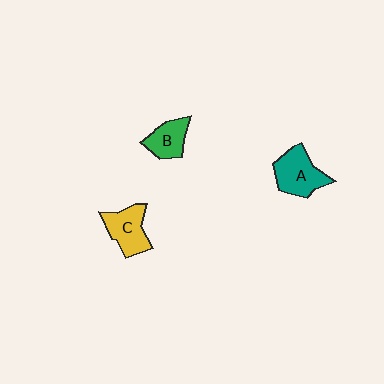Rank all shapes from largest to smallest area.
From largest to smallest: A (teal), C (yellow), B (green).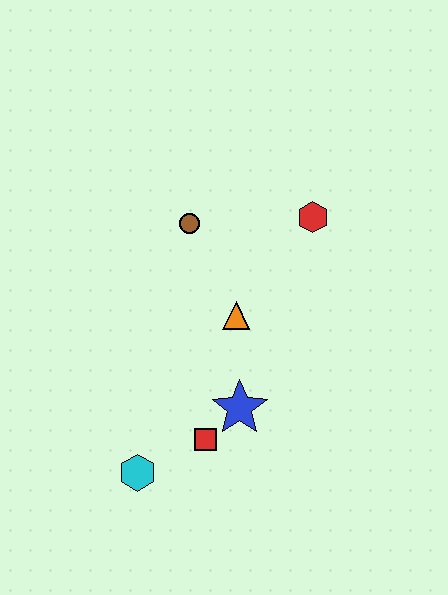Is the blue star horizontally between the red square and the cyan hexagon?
No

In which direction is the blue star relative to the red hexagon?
The blue star is below the red hexagon.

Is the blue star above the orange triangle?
No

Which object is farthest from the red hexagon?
The cyan hexagon is farthest from the red hexagon.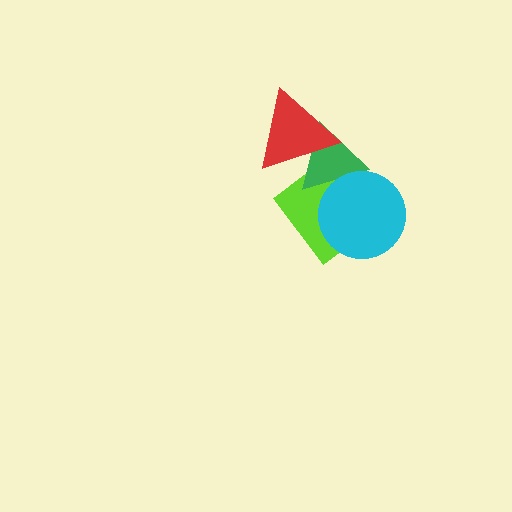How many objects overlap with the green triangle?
3 objects overlap with the green triangle.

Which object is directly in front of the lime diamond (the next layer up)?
The green triangle is directly in front of the lime diamond.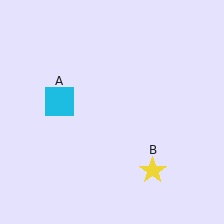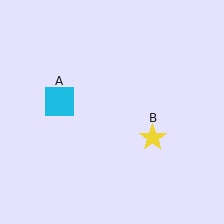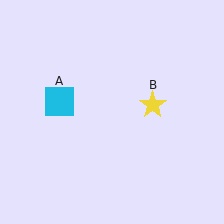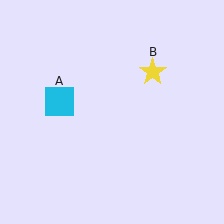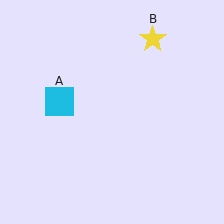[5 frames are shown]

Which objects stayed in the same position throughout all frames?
Cyan square (object A) remained stationary.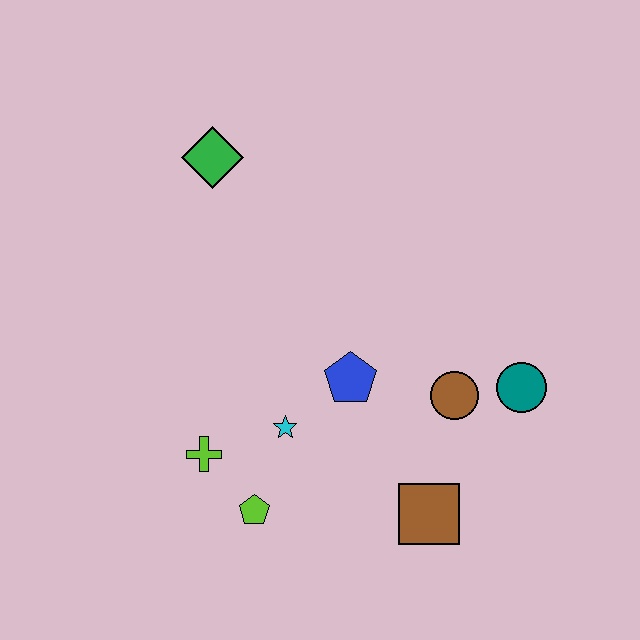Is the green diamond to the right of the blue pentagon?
No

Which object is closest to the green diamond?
The blue pentagon is closest to the green diamond.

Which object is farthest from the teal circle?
The green diamond is farthest from the teal circle.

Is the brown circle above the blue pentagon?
No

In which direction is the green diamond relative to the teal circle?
The green diamond is to the left of the teal circle.